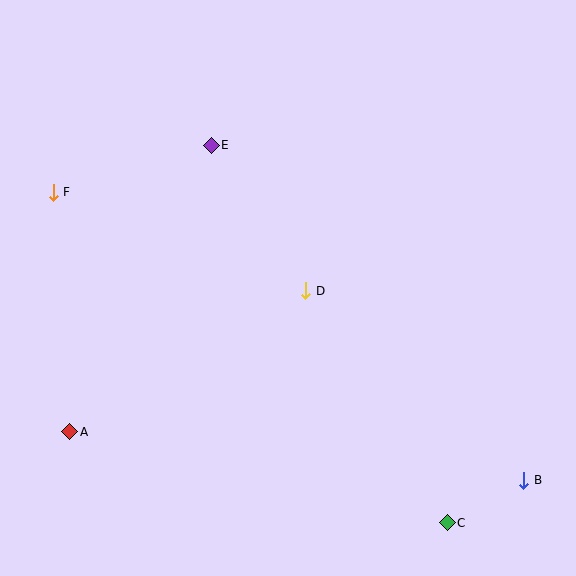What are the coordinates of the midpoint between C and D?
The midpoint between C and D is at (377, 407).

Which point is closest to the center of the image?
Point D at (306, 291) is closest to the center.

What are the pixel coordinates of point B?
Point B is at (524, 480).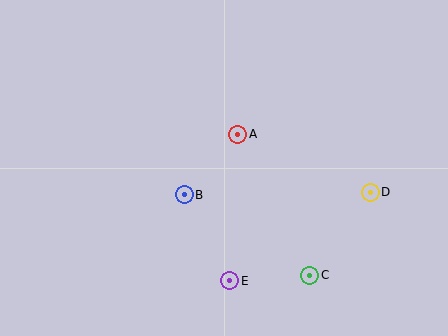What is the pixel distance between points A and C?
The distance between A and C is 158 pixels.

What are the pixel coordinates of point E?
Point E is at (230, 281).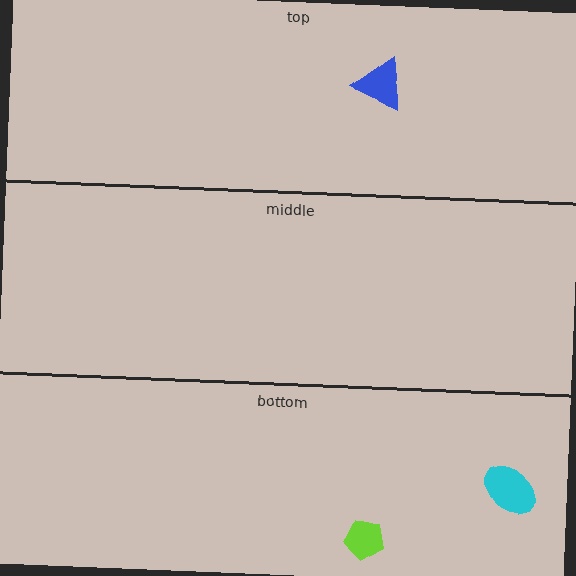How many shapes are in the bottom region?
2.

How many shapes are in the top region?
1.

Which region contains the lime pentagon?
The bottom region.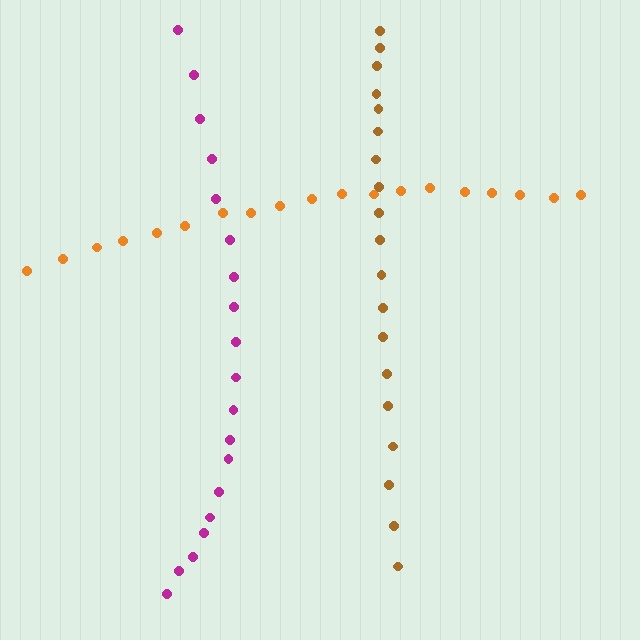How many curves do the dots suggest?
There are 3 distinct paths.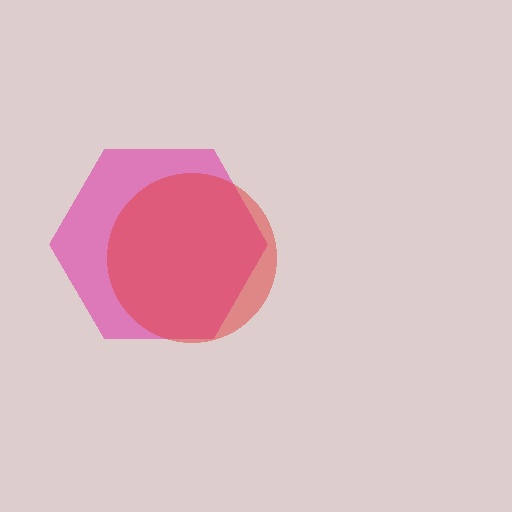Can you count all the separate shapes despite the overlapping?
Yes, there are 2 separate shapes.